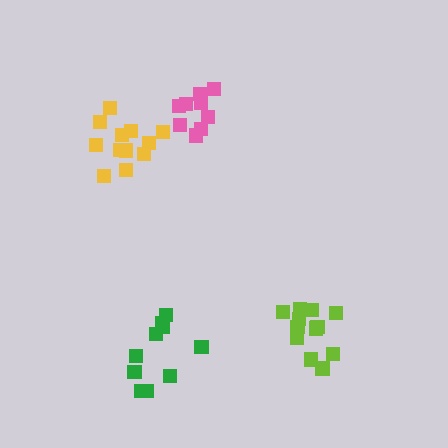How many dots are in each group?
Group 1: 12 dots, Group 2: 9 dots, Group 3: 10 dots, Group 4: 12 dots (43 total).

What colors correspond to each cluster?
The clusters are colored: yellow, pink, green, lime.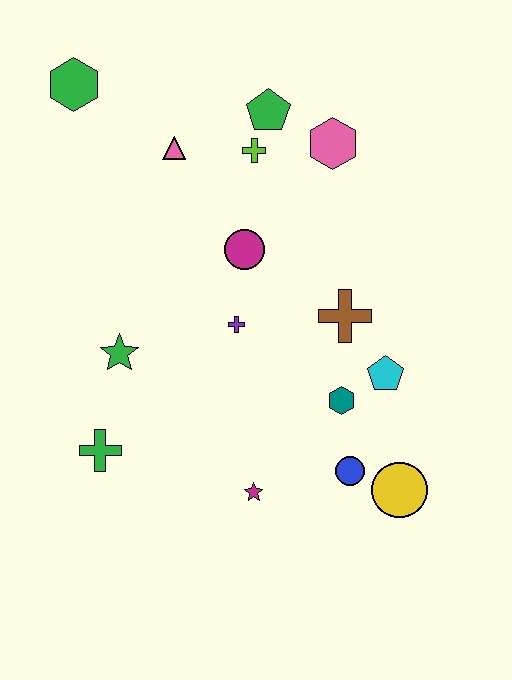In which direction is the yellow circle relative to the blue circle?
The yellow circle is to the right of the blue circle.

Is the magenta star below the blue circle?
Yes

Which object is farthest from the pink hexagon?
The green cross is farthest from the pink hexagon.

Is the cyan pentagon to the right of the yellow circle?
No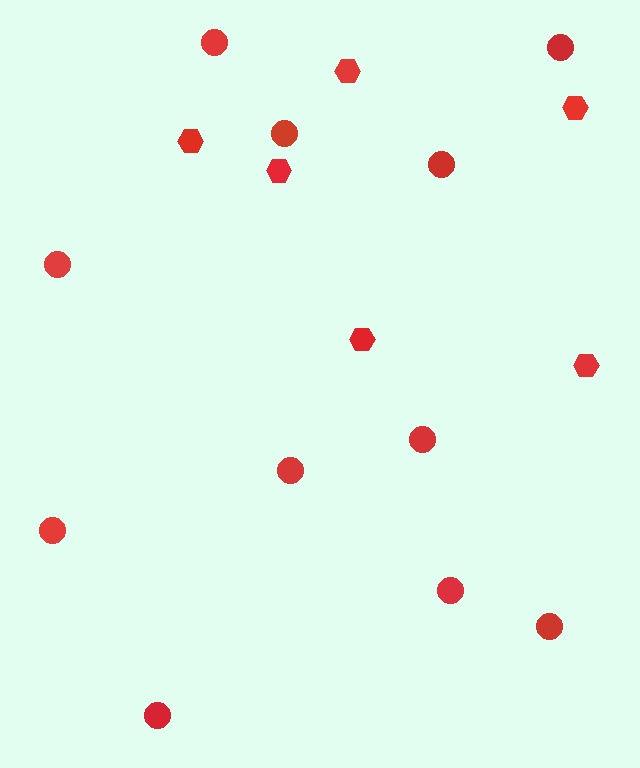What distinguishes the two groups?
There are 2 groups: one group of hexagons (6) and one group of circles (11).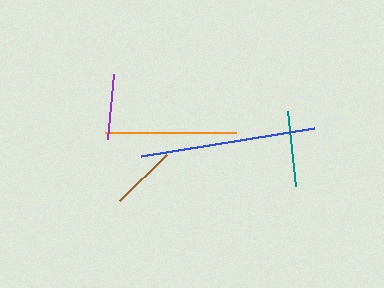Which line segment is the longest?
The blue line is the longest at approximately 176 pixels.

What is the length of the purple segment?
The purple segment is approximately 65 pixels long.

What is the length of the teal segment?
The teal segment is approximately 76 pixels long.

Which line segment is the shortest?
The purple line is the shortest at approximately 65 pixels.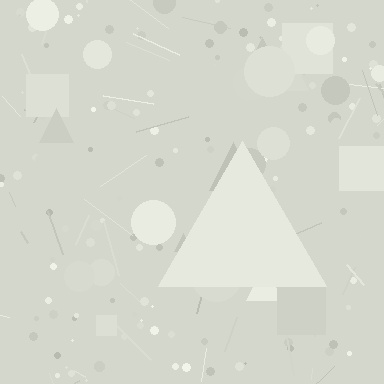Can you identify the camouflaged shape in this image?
The camouflaged shape is a triangle.